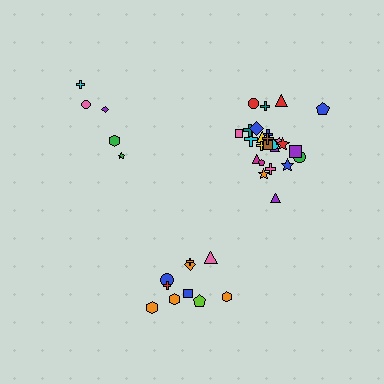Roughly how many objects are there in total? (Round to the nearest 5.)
Roughly 40 objects in total.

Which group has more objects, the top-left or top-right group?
The top-right group.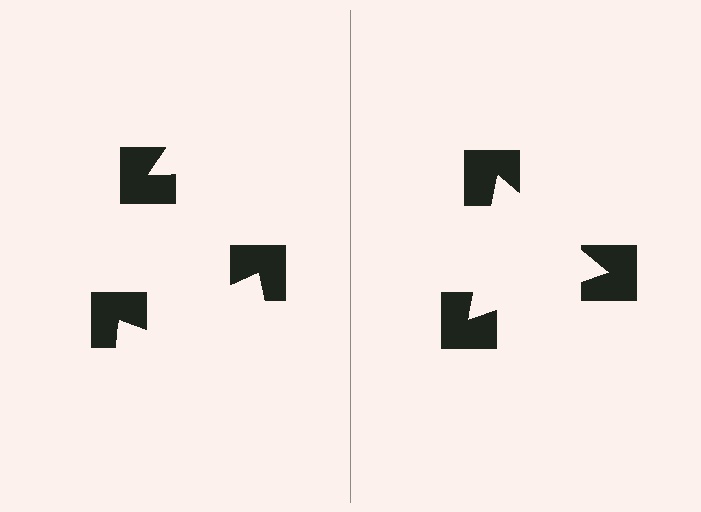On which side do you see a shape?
An illusory triangle appears on the right side. On the left side the wedge cuts are rotated, so no coherent shape forms.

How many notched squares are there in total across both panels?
6 — 3 on each side.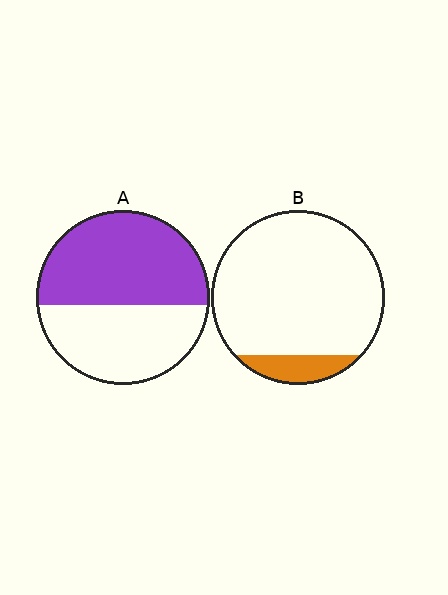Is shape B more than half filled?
No.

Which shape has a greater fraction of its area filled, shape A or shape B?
Shape A.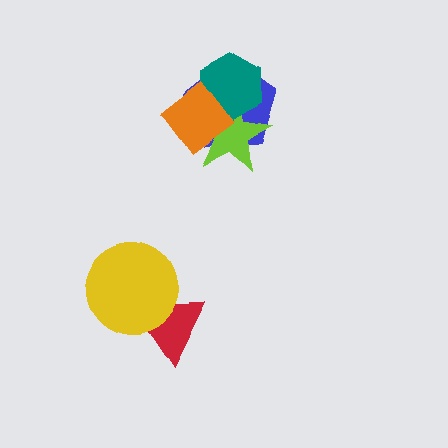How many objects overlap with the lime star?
3 objects overlap with the lime star.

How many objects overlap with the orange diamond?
3 objects overlap with the orange diamond.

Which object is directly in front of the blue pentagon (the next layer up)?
The lime star is directly in front of the blue pentagon.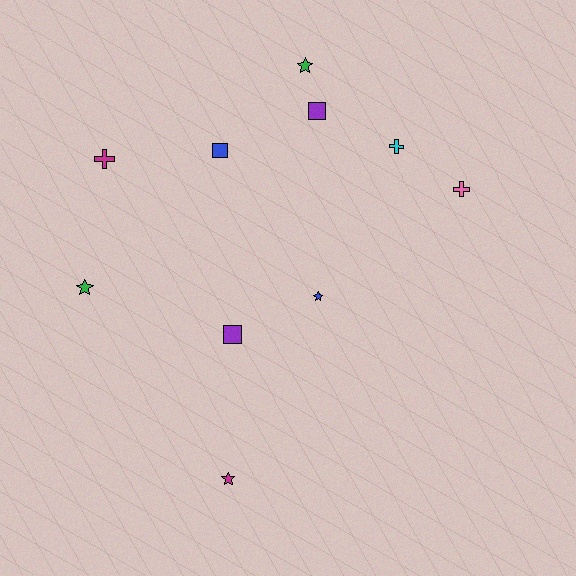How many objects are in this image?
There are 10 objects.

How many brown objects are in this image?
There are no brown objects.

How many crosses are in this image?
There are 3 crosses.